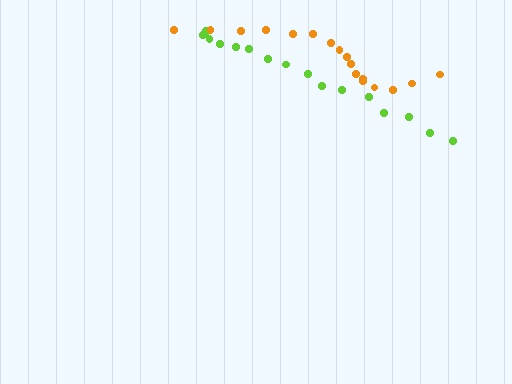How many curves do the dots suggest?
There are 2 distinct paths.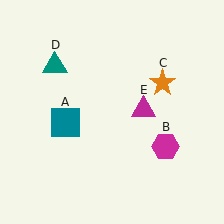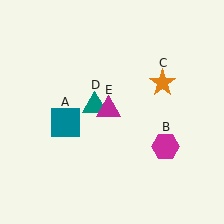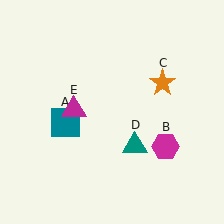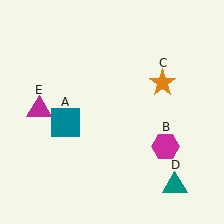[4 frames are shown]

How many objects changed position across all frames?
2 objects changed position: teal triangle (object D), magenta triangle (object E).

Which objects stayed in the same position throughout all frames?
Teal square (object A) and magenta hexagon (object B) and orange star (object C) remained stationary.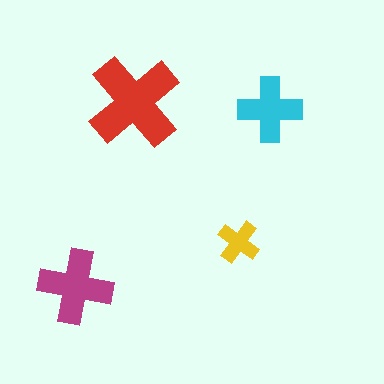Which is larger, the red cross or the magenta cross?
The red one.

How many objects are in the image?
There are 4 objects in the image.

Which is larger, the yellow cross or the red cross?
The red one.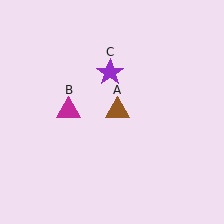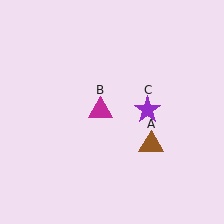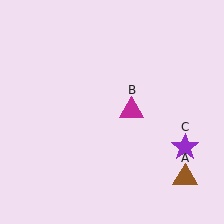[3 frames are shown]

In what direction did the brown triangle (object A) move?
The brown triangle (object A) moved down and to the right.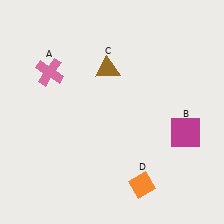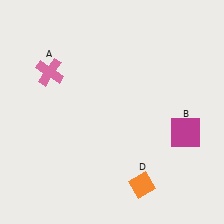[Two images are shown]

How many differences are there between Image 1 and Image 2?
There is 1 difference between the two images.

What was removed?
The brown triangle (C) was removed in Image 2.